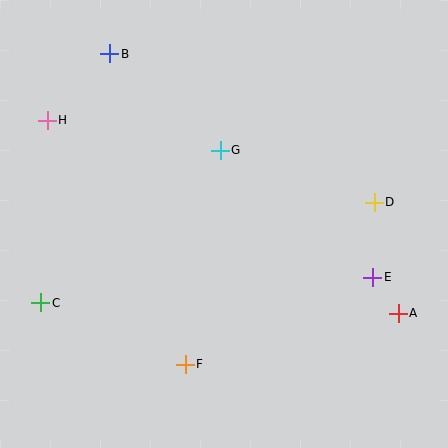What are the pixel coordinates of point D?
Point D is at (374, 202).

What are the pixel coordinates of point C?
Point C is at (41, 303).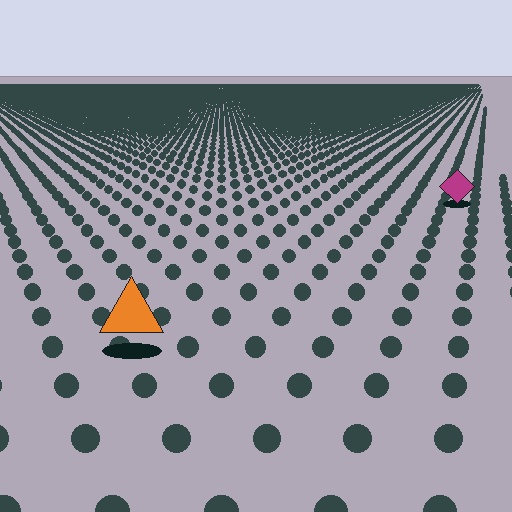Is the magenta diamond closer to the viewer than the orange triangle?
No. The orange triangle is closer — you can tell from the texture gradient: the ground texture is coarser near it.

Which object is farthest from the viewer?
The magenta diamond is farthest from the viewer. It appears smaller and the ground texture around it is denser.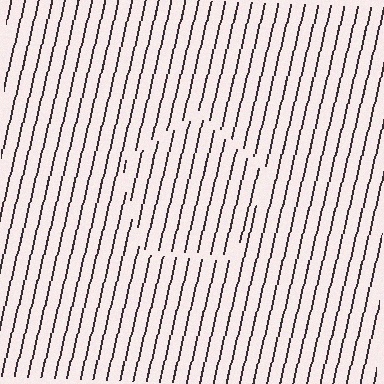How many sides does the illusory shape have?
5 sides — the line-ends trace a pentagon.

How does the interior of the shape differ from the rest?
The interior of the shape contains the same grating, shifted by half a period — the contour is defined by the phase discontinuity where line-ends from the inner and outer gratings abut.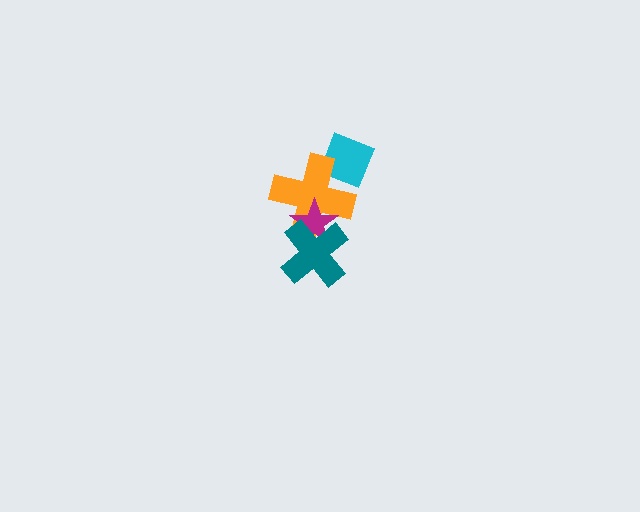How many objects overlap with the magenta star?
2 objects overlap with the magenta star.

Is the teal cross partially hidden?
No, no other shape covers it.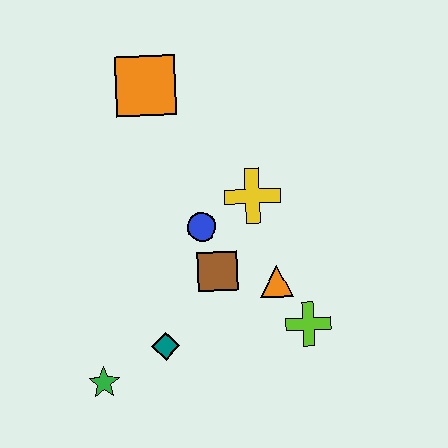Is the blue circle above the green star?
Yes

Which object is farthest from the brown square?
The orange square is farthest from the brown square.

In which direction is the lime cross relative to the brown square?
The lime cross is to the right of the brown square.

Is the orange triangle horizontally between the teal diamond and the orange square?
No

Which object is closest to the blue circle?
The brown square is closest to the blue circle.